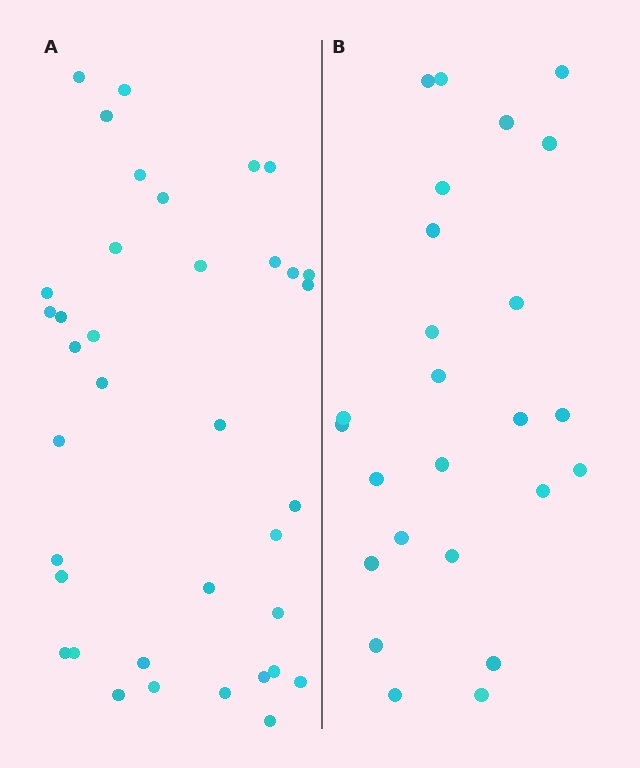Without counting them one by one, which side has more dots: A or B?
Region A (the left region) has more dots.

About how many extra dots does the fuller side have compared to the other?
Region A has roughly 12 or so more dots than region B.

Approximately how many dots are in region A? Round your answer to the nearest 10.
About 40 dots. (The exact count is 37, which rounds to 40.)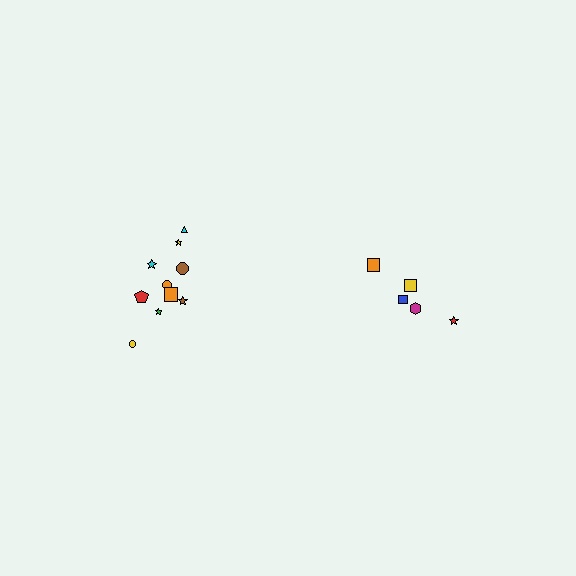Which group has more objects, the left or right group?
The left group.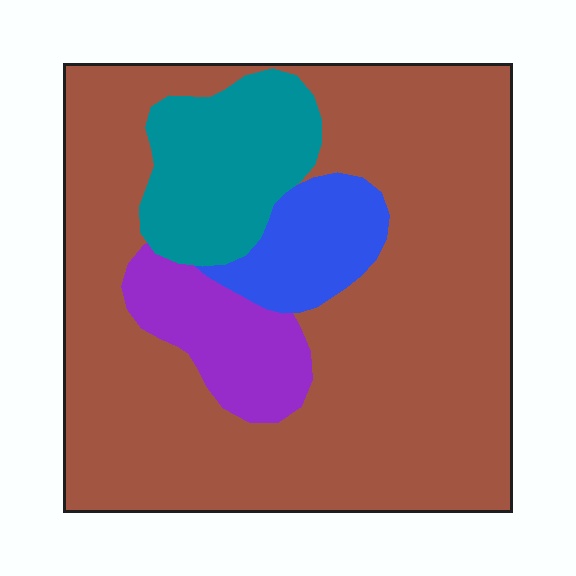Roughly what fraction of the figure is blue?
Blue covers 8% of the figure.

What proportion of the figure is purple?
Purple takes up about one tenth (1/10) of the figure.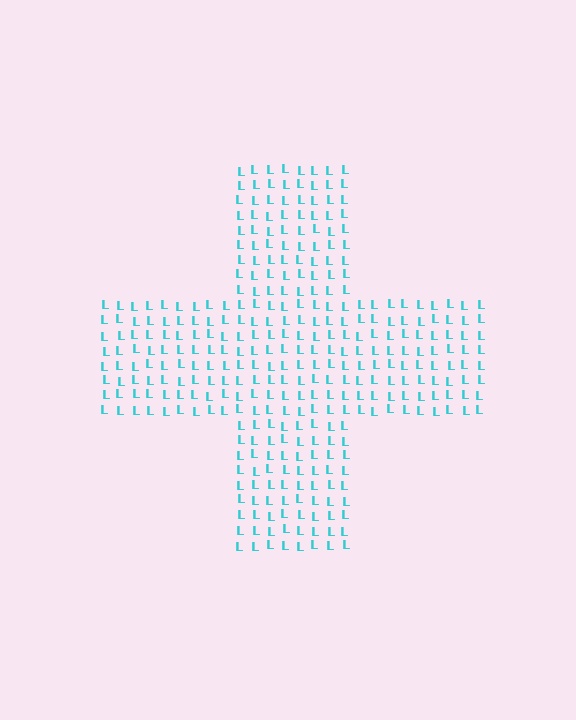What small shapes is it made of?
It is made of small letter L's.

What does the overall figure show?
The overall figure shows a cross.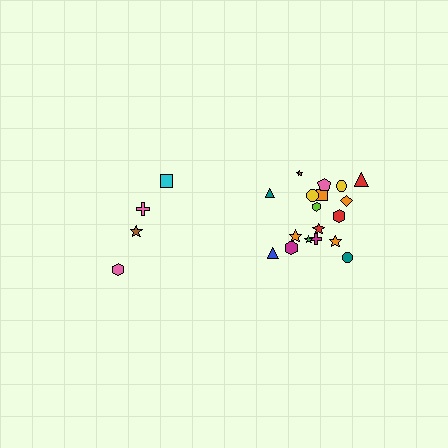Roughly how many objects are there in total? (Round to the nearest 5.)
Roughly 20 objects in total.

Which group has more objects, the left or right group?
The right group.